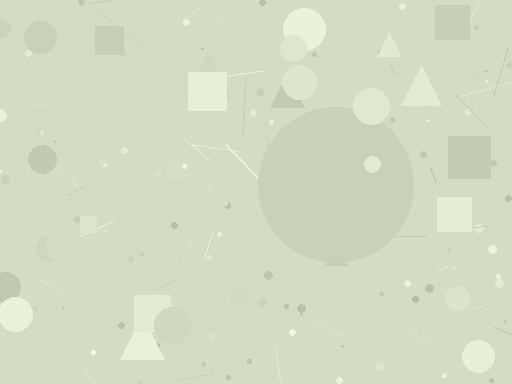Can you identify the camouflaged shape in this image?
The camouflaged shape is a circle.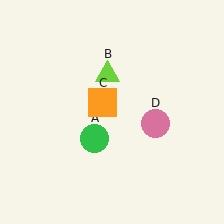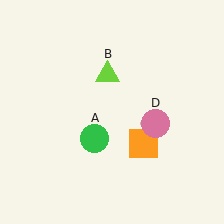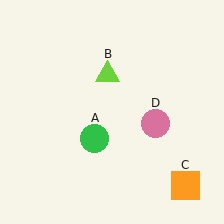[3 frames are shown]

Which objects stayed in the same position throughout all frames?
Green circle (object A) and lime triangle (object B) and pink circle (object D) remained stationary.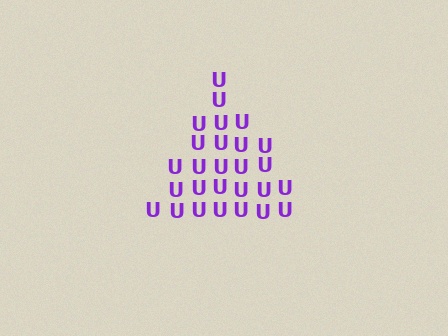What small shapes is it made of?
It is made of small letter U's.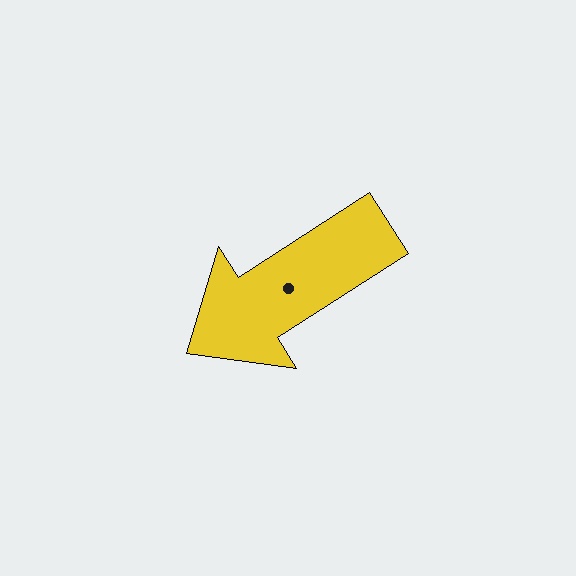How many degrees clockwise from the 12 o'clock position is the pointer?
Approximately 237 degrees.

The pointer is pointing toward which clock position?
Roughly 8 o'clock.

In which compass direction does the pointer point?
Southwest.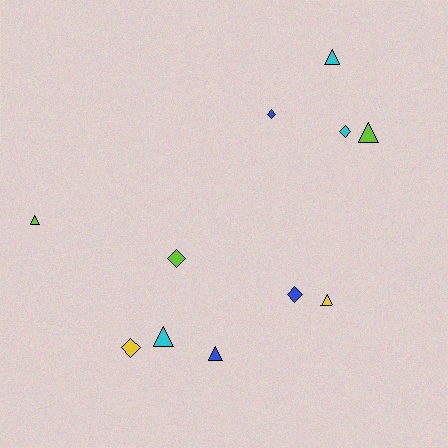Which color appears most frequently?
Cyan, with 3 objects.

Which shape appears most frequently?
Triangle, with 6 objects.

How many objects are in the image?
There are 11 objects.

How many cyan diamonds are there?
There is 1 cyan diamond.